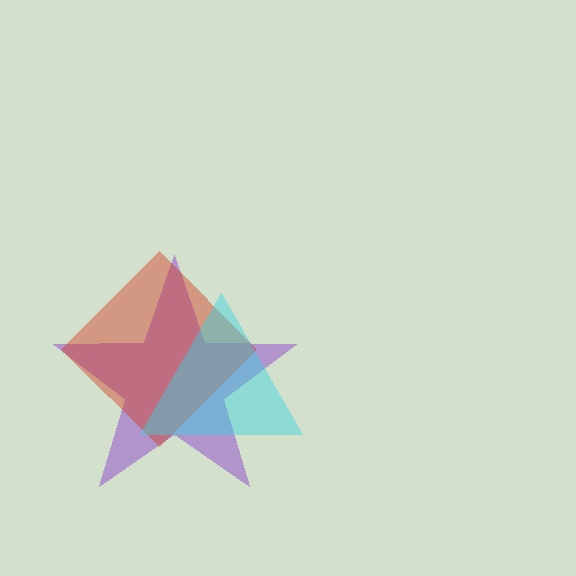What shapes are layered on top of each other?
The layered shapes are: a purple star, a red diamond, a cyan triangle.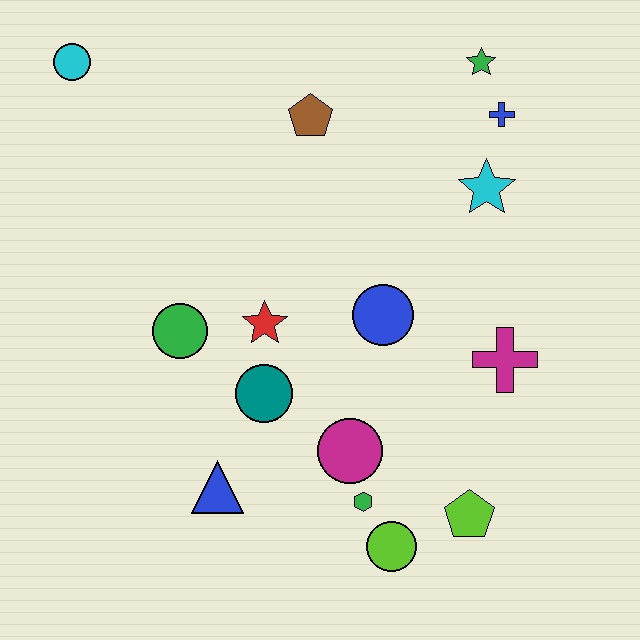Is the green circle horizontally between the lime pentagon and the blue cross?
No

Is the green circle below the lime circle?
No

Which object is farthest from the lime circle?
The cyan circle is farthest from the lime circle.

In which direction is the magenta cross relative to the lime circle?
The magenta cross is above the lime circle.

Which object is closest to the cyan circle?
The brown pentagon is closest to the cyan circle.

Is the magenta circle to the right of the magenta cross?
No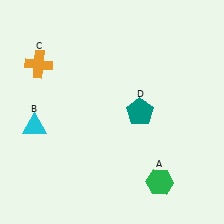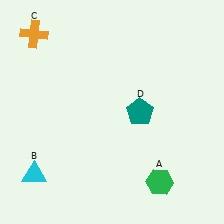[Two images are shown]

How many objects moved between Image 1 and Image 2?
2 objects moved between the two images.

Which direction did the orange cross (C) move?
The orange cross (C) moved up.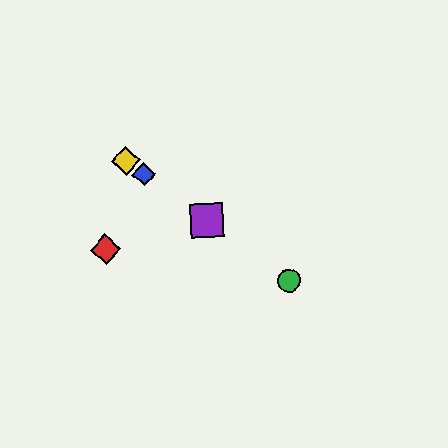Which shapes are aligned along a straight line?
The blue diamond, the green circle, the yellow diamond, the purple square are aligned along a straight line.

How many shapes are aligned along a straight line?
4 shapes (the blue diamond, the green circle, the yellow diamond, the purple square) are aligned along a straight line.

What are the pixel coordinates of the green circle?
The green circle is at (289, 281).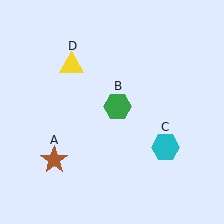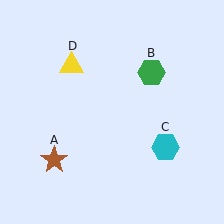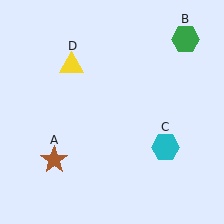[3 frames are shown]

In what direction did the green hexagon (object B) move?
The green hexagon (object B) moved up and to the right.